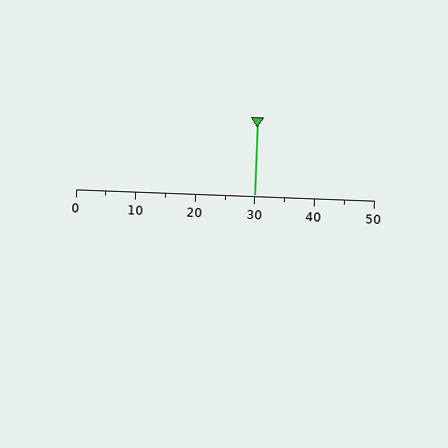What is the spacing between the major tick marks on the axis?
The major ticks are spaced 10 apart.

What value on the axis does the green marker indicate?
The marker indicates approximately 30.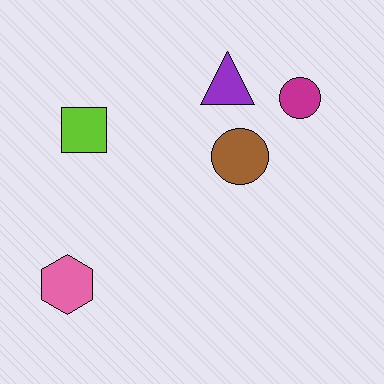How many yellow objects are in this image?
There are no yellow objects.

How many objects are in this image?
There are 5 objects.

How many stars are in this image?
There are no stars.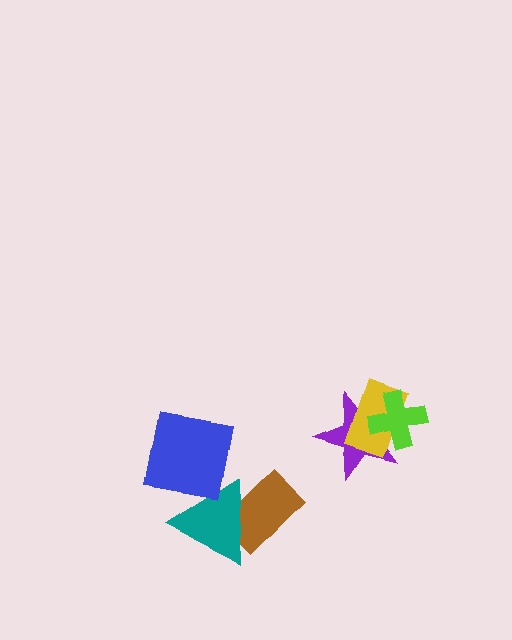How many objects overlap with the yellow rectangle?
2 objects overlap with the yellow rectangle.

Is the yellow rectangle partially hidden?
Yes, it is partially covered by another shape.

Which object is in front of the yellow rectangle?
The lime cross is in front of the yellow rectangle.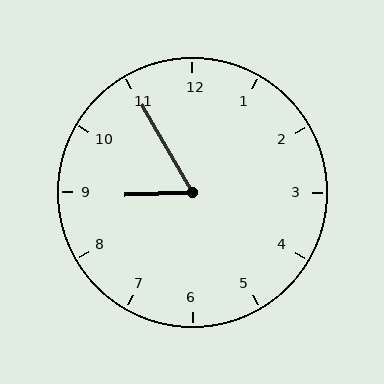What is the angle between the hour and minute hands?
Approximately 62 degrees.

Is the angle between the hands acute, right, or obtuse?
It is acute.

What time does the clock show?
8:55.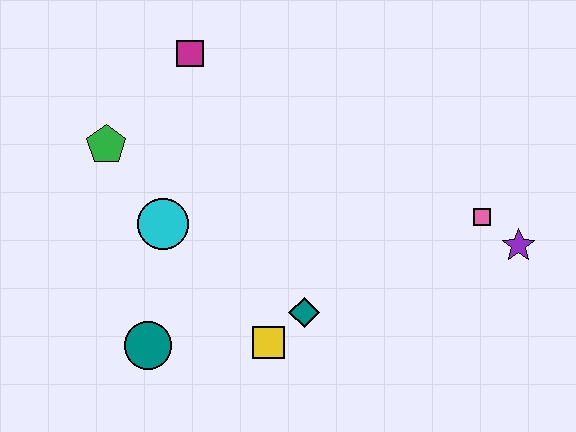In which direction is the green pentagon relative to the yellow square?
The green pentagon is above the yellow square.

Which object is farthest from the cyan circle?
The purple star is farthest from the cyan circle.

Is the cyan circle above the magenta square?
No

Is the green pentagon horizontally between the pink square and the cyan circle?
No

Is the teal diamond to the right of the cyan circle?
Yes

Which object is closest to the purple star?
The pink square is closest to the purple star.